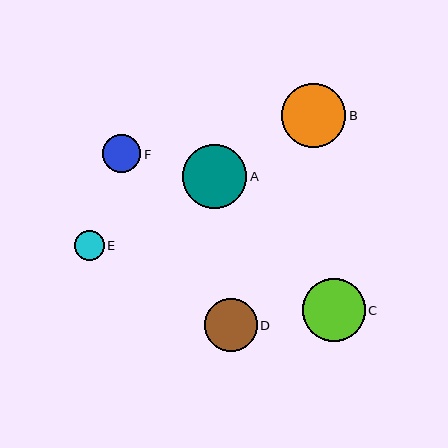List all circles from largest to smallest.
From largest to smallest: B, A, C, D, F, E.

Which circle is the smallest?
Circle E is the smallest with a size of approximately 29 pixels.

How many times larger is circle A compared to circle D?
Circle A is approximately 1.2 times the size of circle D.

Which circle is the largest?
Circle B is the largest with a size of approximately 64 pixels.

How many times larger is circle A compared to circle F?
Circle A is approximately 1.7 times the size of circle F.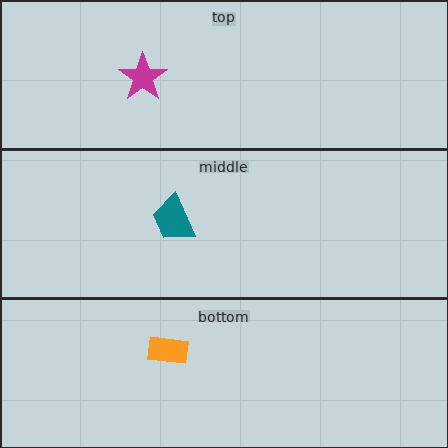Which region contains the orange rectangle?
The bottom region.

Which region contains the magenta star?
The top region.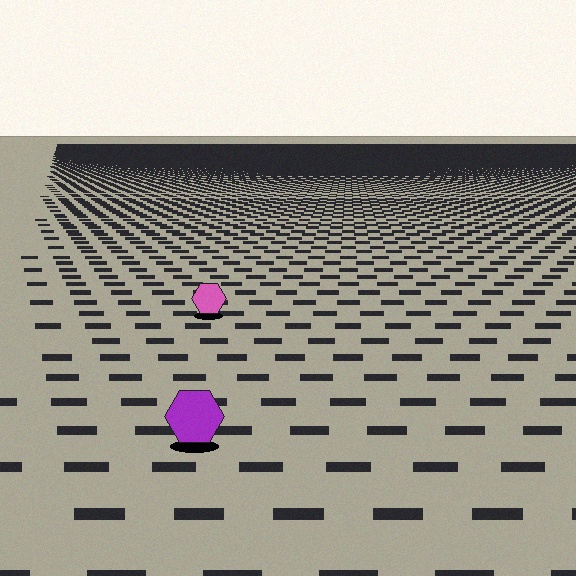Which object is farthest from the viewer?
The pink hexagon is farthest from the viewer. It appears smaller and the ground texture around it is denser.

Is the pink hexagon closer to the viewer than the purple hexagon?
No. The purple hexagon is closer — you can tell from the texture gradient: the ground texture is coarser near it.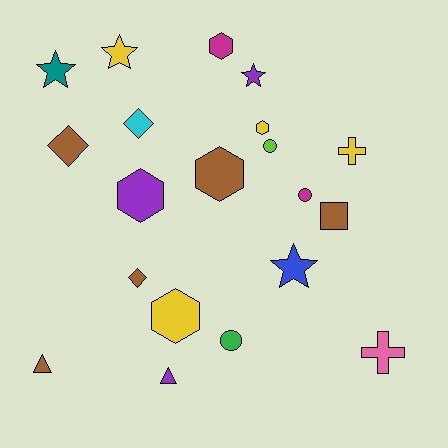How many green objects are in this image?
There is 1 green object.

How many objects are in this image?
There are 20 objects.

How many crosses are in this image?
There are 2 crosses.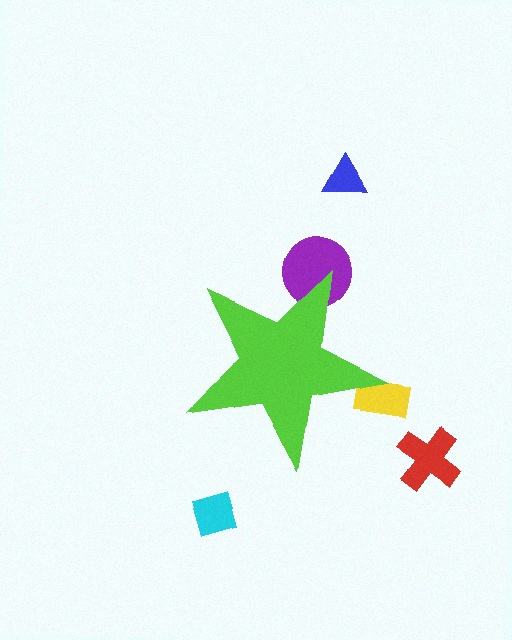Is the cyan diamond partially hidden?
No, the cyan diamond is fully visible.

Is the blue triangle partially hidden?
No, the blue triangle is fully visible.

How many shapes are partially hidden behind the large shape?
2 shapes are partially hidden.